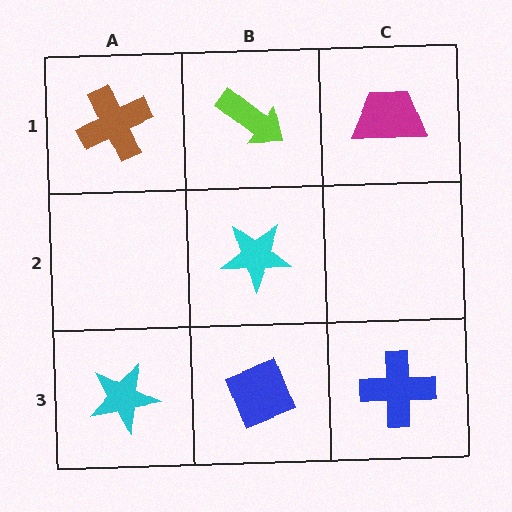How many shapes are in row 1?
3 shapes.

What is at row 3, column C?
A blue cross.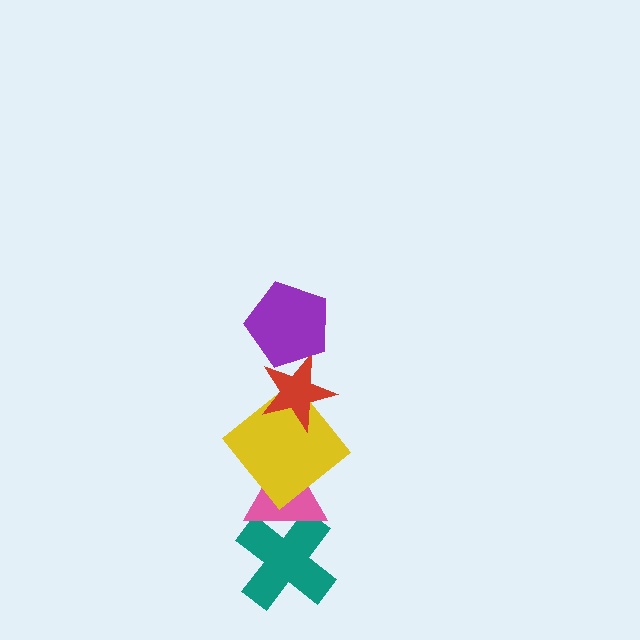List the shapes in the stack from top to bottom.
From top to bottom: the purple pentagon, the red star, the yellow diamond, the pink triangle, the teal cross.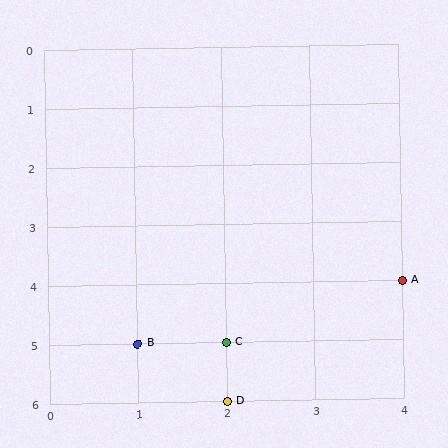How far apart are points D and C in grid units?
Points D and C are 1 row apart.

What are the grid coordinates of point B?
Point B is at grid coordinates (1, 5).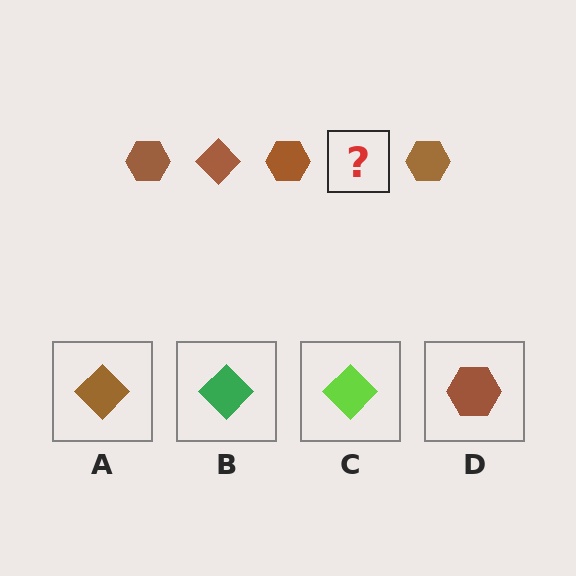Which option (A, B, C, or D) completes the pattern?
A.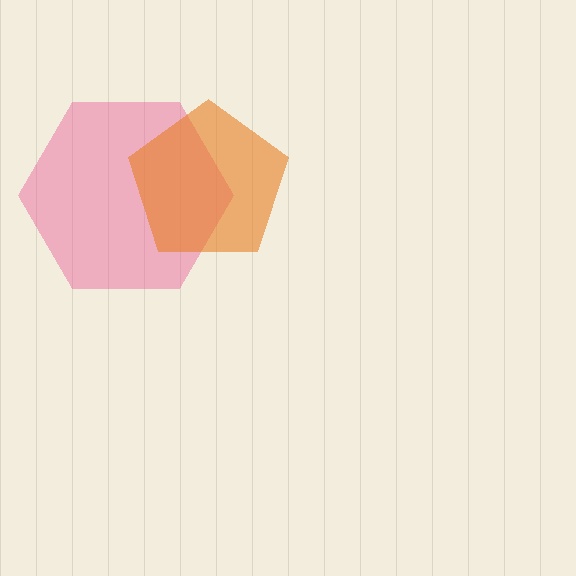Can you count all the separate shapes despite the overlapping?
Yes, there are 2 separate shapes.